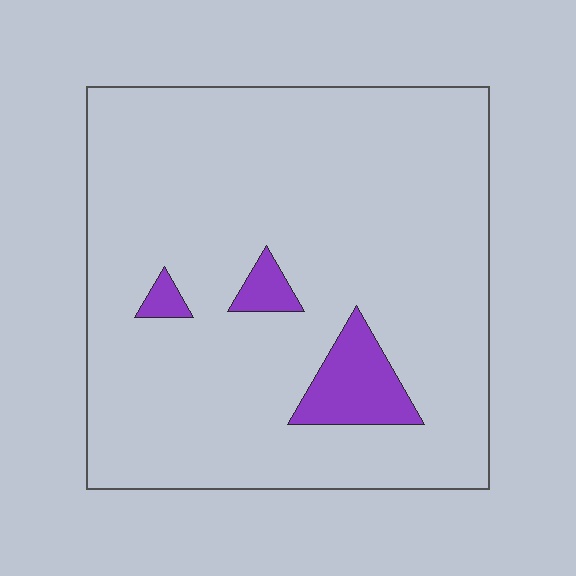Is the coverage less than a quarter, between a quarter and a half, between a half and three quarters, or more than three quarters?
Less than a quarter.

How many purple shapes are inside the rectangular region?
3.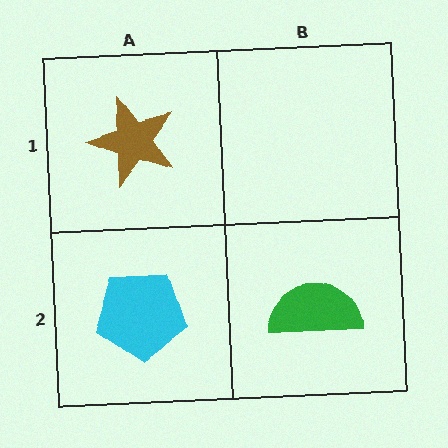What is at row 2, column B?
A green semicircle.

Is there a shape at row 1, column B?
No, that cell is empty.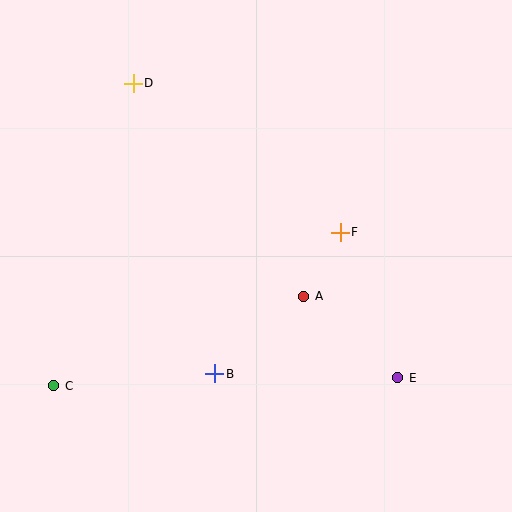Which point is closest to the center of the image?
Point A at (304, 296) is closest to the center.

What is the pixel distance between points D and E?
The distance between D and E is 396 pixels.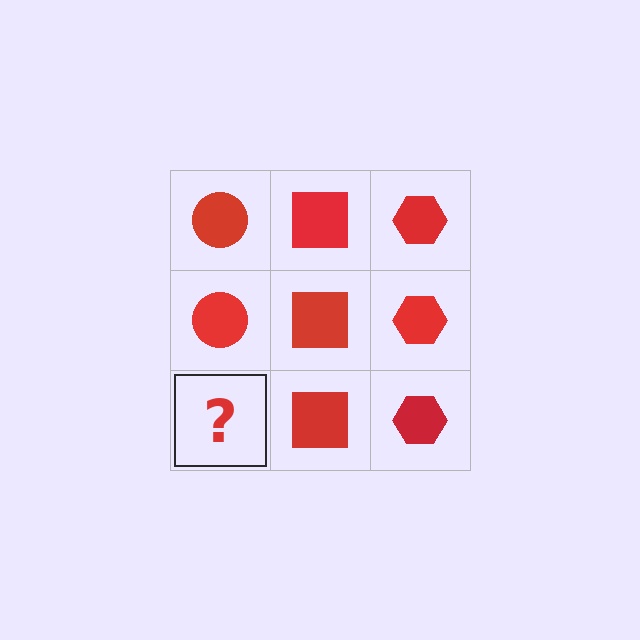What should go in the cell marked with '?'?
The missing cell should contain a red circle.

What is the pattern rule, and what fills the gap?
The rule is that each column has a consistent shape. The gap should be filled with a red circle.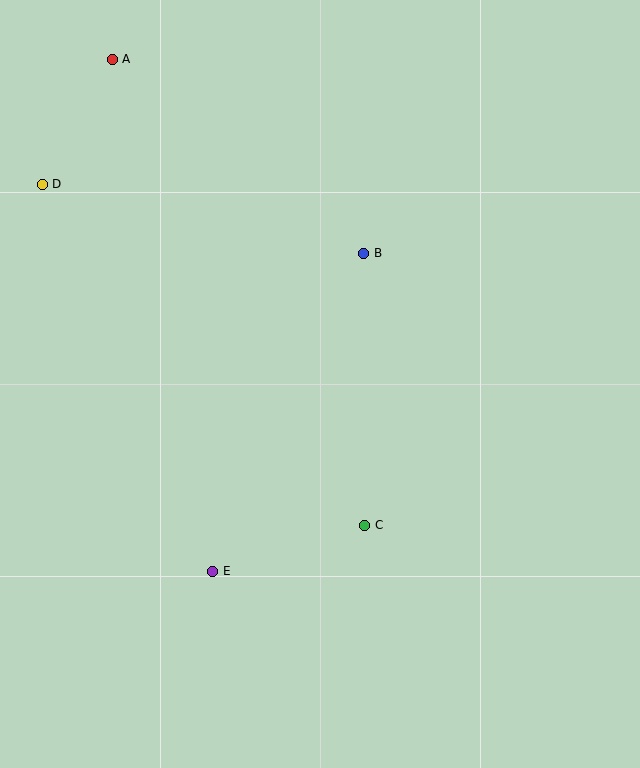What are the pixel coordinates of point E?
Point E is at (213, 571).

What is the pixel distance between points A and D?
The distance between A and D is 143 pixels.